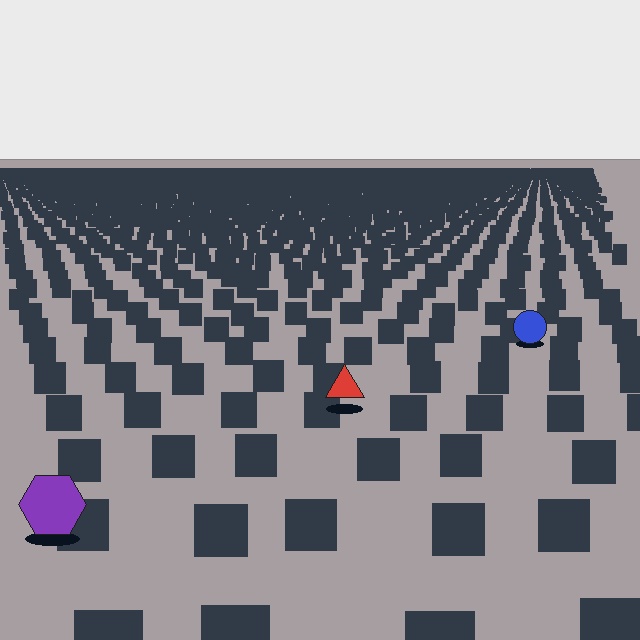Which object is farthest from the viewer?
The blue circle is farthest from the viewer. It appears smaller and the ground texture around it is denser.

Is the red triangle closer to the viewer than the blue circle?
Yes. The red triangle is closer — you can tell from the texture gradient: the ground texture is coarser near it.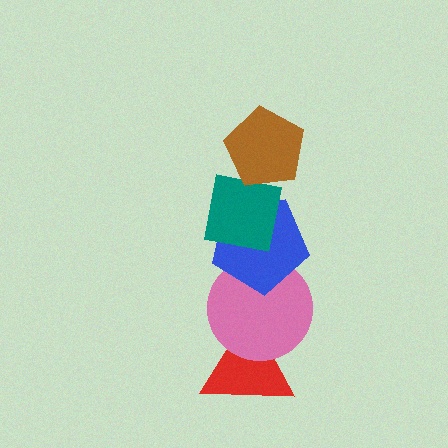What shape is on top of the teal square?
The brown pentagon is on top of the teal square.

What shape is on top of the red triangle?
The pink circle is on top of the red triangle.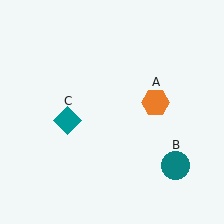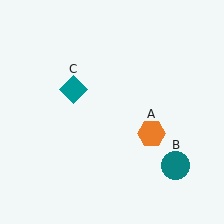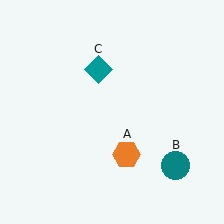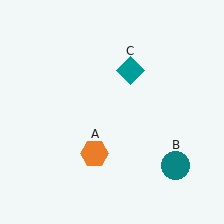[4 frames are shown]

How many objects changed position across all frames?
2 objects changed position: orange hexagon (object A), teal diamond (object C).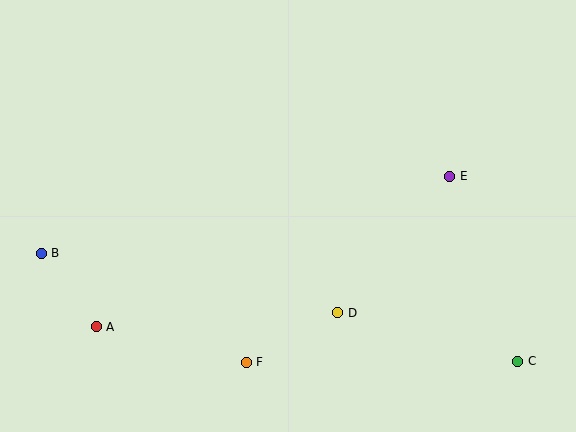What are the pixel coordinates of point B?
Point B is at (41, 253).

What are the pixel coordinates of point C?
Point C is at (518, 361).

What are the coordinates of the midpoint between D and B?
The midpoint between D and B is at (189, 283).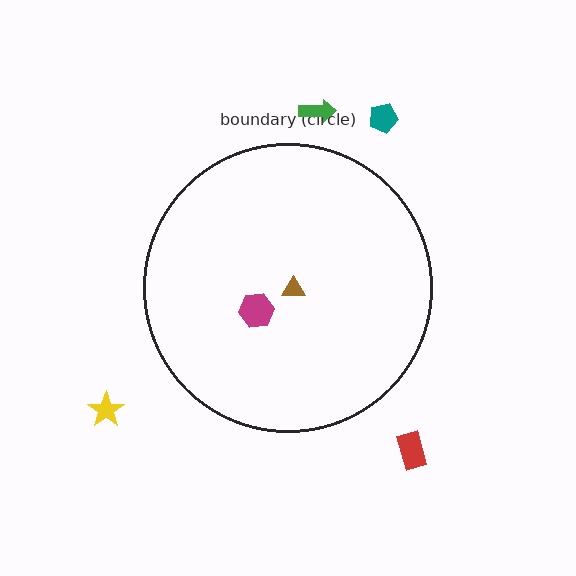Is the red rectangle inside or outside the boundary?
Outside.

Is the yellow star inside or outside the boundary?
Outside.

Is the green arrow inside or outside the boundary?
Outside.